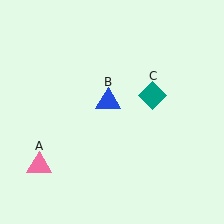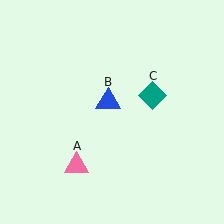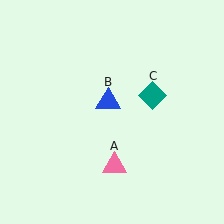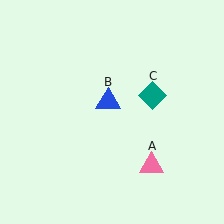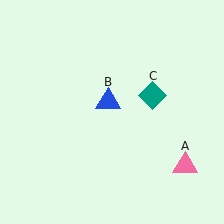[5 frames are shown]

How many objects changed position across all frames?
1 object changed position: pink triangle (object A).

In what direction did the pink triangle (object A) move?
The pink triangle (object A) moved right.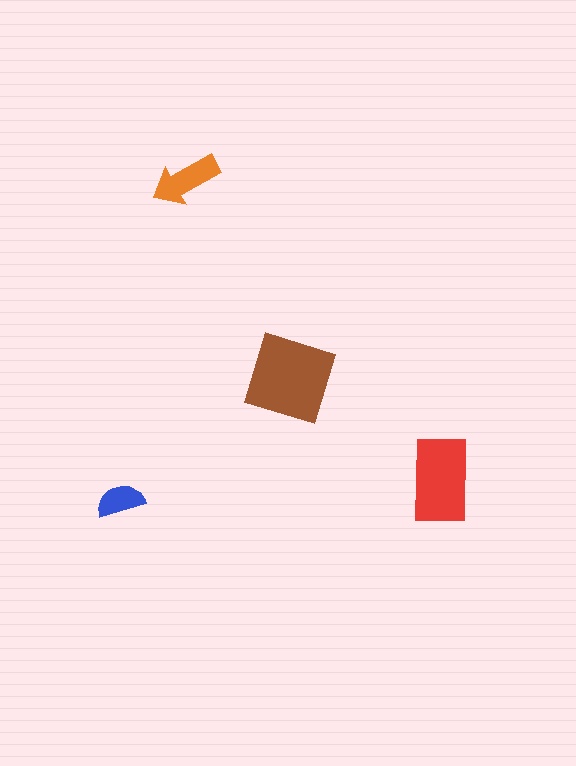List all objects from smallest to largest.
The blue semicircle, the orange arrow, the red rectangle, the brown diamond.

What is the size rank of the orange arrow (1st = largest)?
3rd.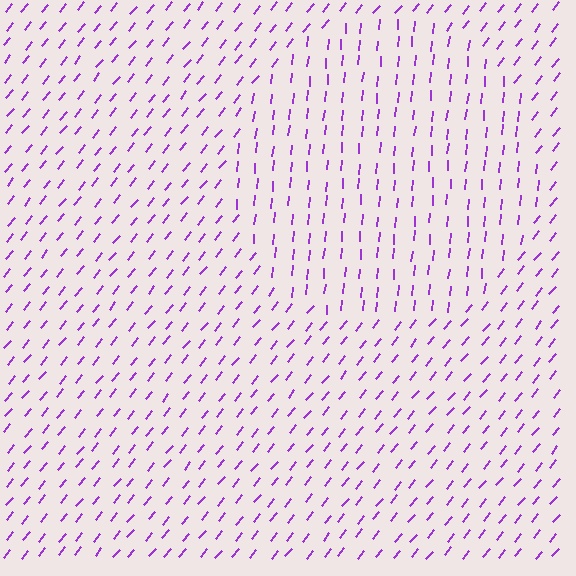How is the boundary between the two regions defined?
The boundary is defined purely by a change in line orientation (approximately 33 degrees difference). All lines are the same color and thickness.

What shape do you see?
I see a circle.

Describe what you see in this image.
The image is filled with small purple line segments. A circle region in the image has lines oriented differently from the surrounding lines, creating a visible texture boundary.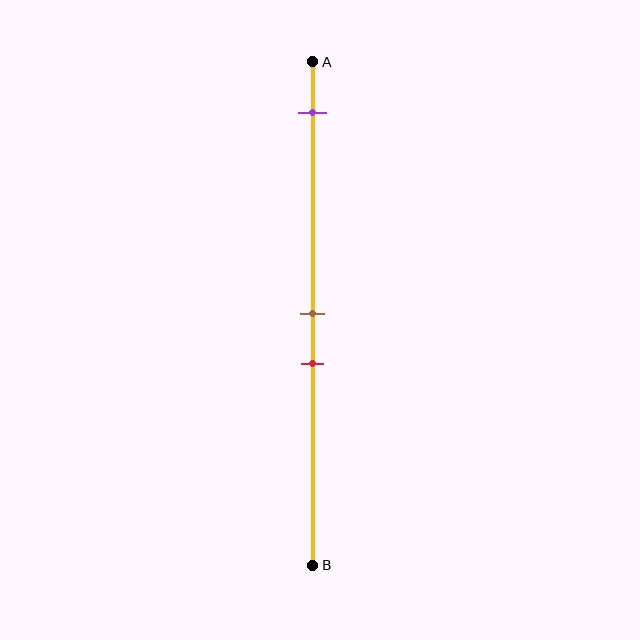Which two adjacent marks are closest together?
The brown and red marks are the closest adjacent pair.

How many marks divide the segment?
There are 3 marks dividing the segment.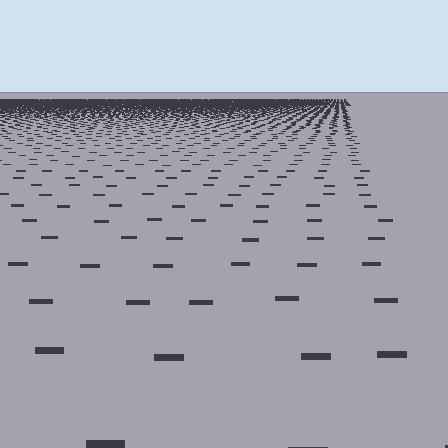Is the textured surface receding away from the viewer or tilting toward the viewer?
The surface is receding away from the viewer. Texture elements get smaller and denser toward the top.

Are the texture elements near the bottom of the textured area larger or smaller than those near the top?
Larger. Near the bottom, elements are closer to the viewer and appear at a bigger on-screen size.